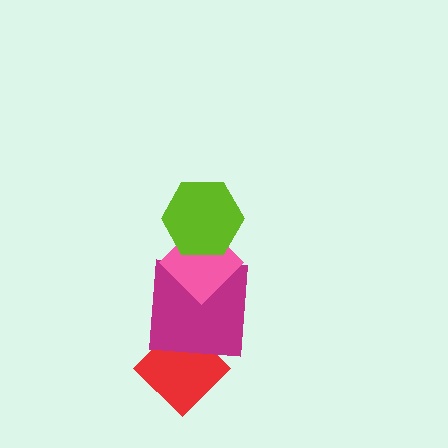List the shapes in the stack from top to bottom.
From top to bottom: the lime hexagon, the pink diamond, the magenta square, the red diamond.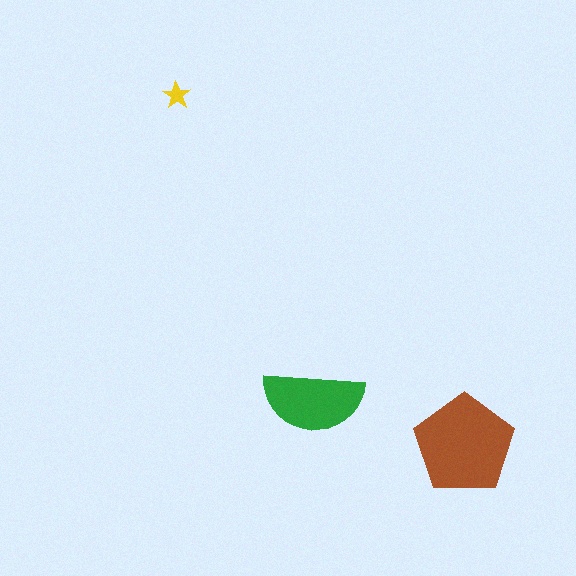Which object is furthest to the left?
The yellow star is leftmost.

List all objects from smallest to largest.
The yellow star, the green semicircle, the brown pentagon.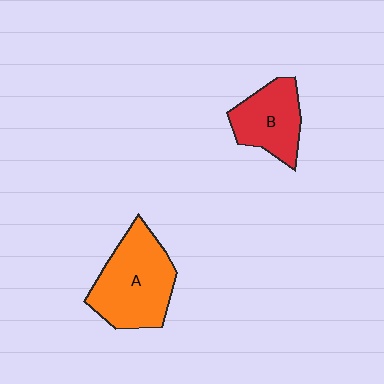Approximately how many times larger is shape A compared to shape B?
Approximately 1.5 times.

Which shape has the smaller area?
Shape B (red).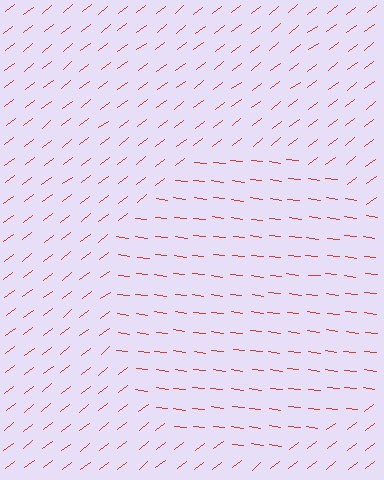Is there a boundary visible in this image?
Yes, there is a texture boundary formed by a change in line orientation.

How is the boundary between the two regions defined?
The boundary is defined purely by a change in line orientation (approximately 45 degrees difference). All lines are the same color and thickness.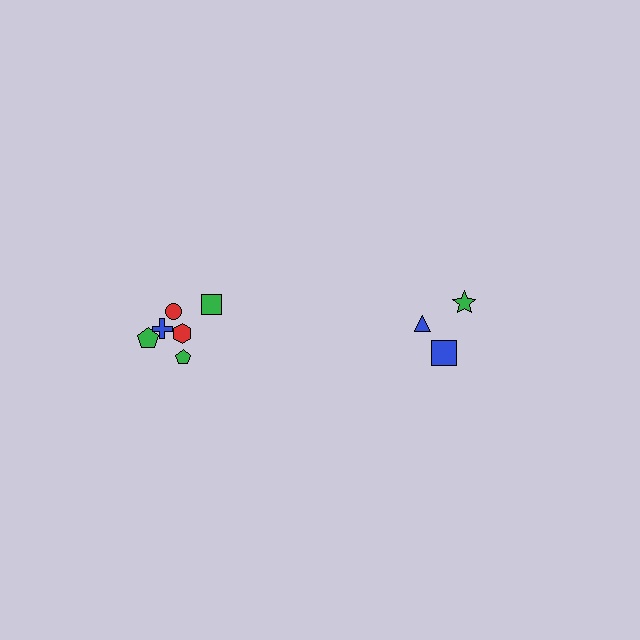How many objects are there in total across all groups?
There are 9 objects.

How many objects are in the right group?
There are 3 objects.